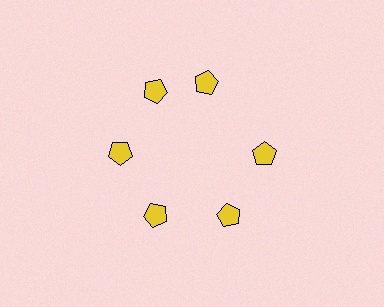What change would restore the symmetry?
The symmetry would be restored by rotating it back into even spacing with its neighbors so that all 6 pentagons sit at equal angles and equal distance from the center.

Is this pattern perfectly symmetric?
No. The 6 yellow pentagons are arranged in a ring, but one element near the 1 o'clock position is rotated out of alignment along the ring, breaking the 6-fold rotational symmetry.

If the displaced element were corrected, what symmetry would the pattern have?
It would have 6-fold rotational symmetry — the pattern would map onto itself every 60 degrees.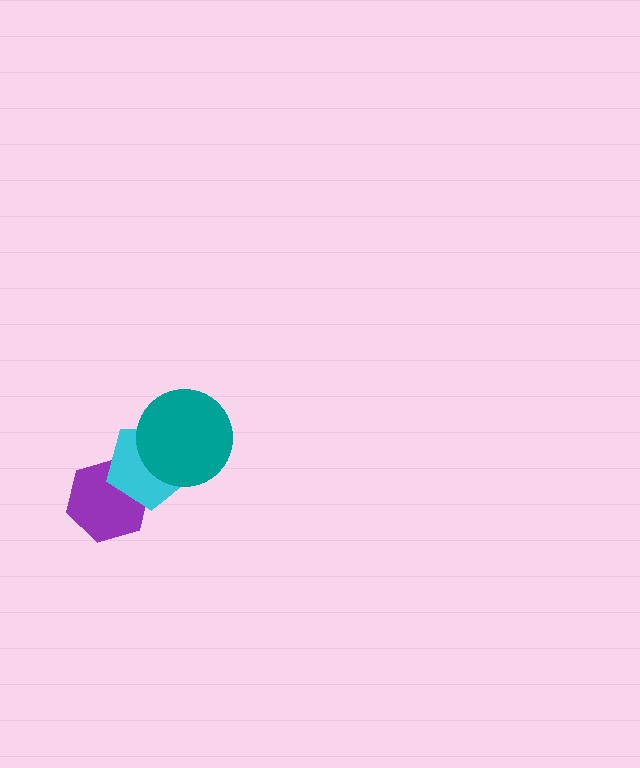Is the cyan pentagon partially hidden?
Yes, it is partially covered by another shape.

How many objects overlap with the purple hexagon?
1 object overlaps with the purple hexagon.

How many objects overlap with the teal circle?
1 object overlaps with the teal circle.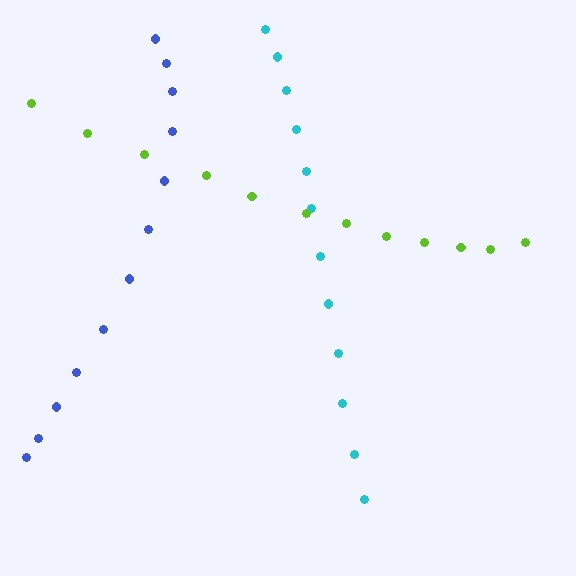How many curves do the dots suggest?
There are 3 distinct paths.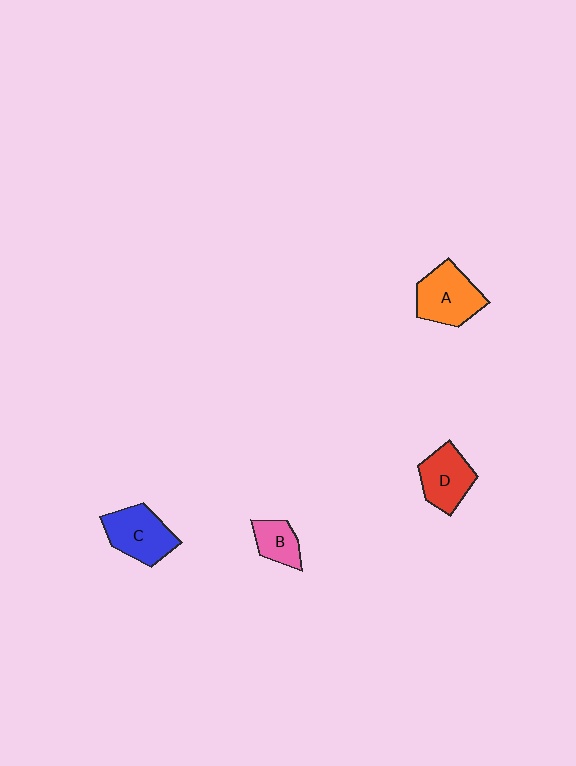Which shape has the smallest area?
Shape B (pink).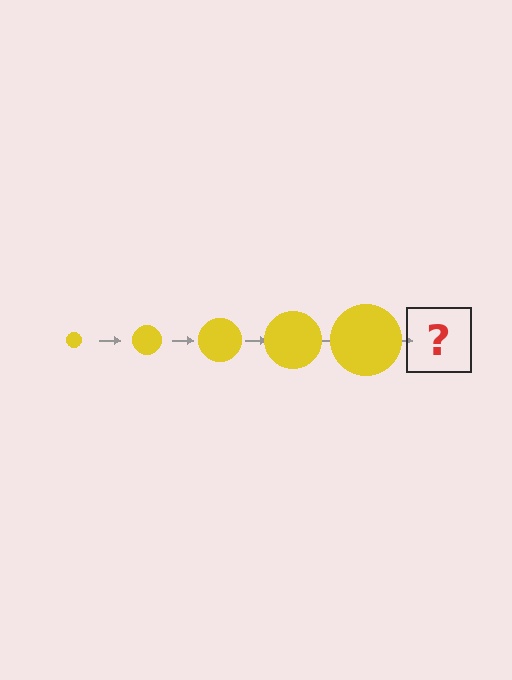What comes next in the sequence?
The next element should be a yellow circle, larger than the previous one.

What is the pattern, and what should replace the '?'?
The pattern is that the circle gets progressively larger each step. The '?' should be a yellow circle, larger than the previous one.